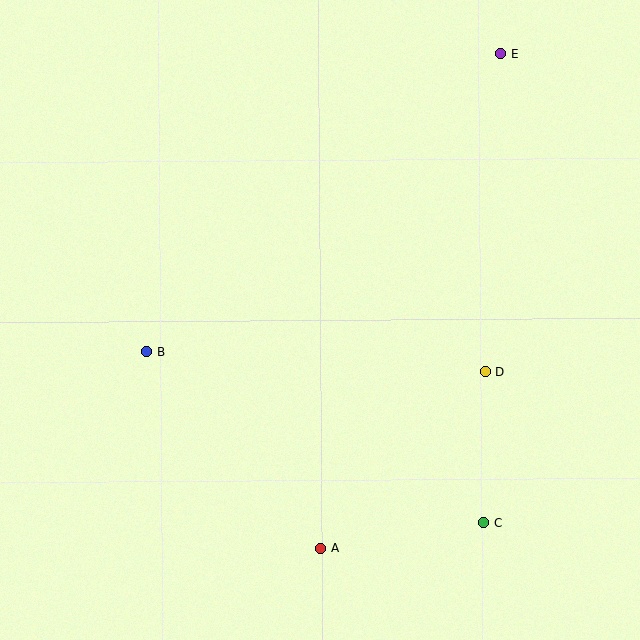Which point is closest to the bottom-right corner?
Point C is closest to the bottom-right corner.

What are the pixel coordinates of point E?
Point E is at (501, 53).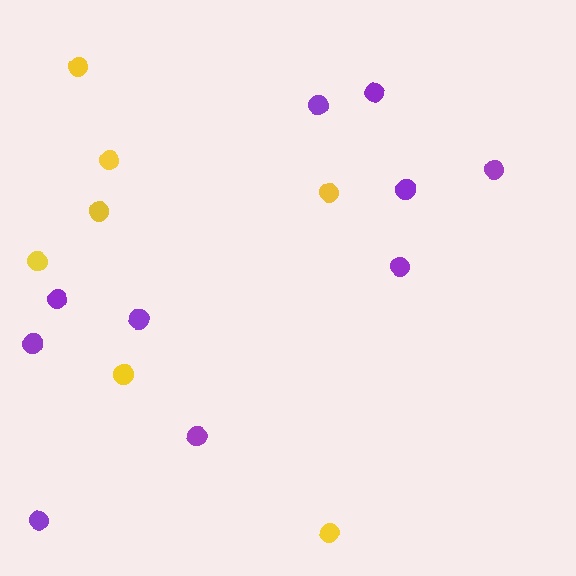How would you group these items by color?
There are 2 groups: one group of yellow circles (7) and one group of purple circles (10).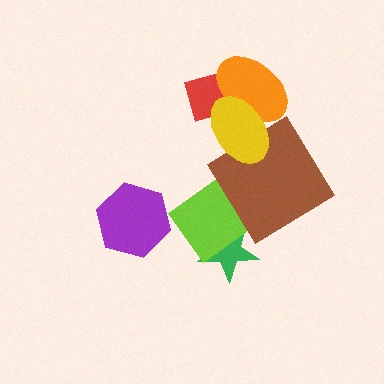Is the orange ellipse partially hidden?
Yes, it is partially covered by another shape.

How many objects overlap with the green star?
1 object overlaps with the green star.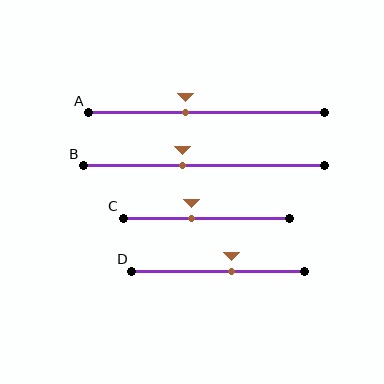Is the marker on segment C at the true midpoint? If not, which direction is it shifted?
No, the marker on segment C is shifted to the left by about 9% of the segment length.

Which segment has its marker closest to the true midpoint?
Segment D has its marker closest to the true midpoint.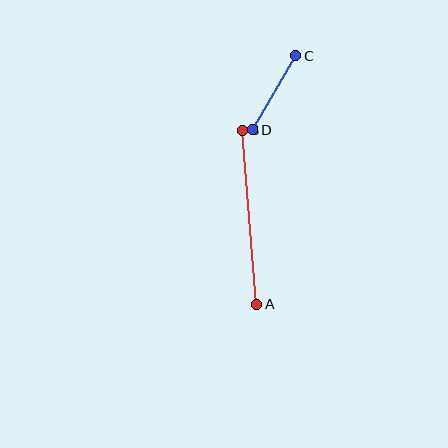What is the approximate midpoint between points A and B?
The midpoint is at approximately (250, 217) pixels.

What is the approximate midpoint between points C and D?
The midpoint is at approximately (274, 93) pixels.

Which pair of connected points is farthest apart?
Points A and B are farthest apart.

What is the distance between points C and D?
The distance is approximately 86 pixels.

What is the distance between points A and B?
The distance is approximately 174 pixels.